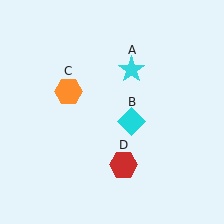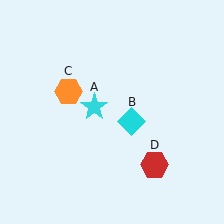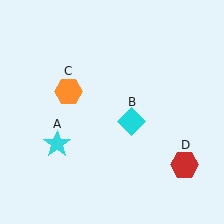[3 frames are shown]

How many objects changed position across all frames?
2 objects changed position: cyan star (object A), red hexagon (object D).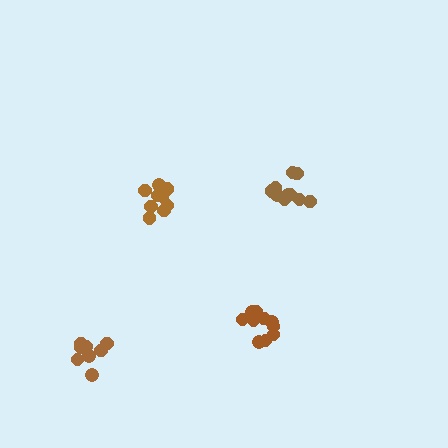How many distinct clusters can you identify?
There are 4 distinct clusters.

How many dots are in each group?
Group 1: 9 dots, Group 2: 9 dots, Group 3: 10 dots, Group 4: 11 dots (39 total).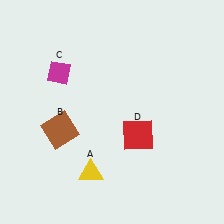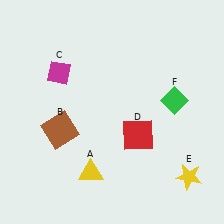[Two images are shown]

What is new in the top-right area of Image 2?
A green diamond (F) was added in the top-right area of Image 2.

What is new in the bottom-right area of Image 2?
A yellow star (E) was added in the bottom-right area of Image 2.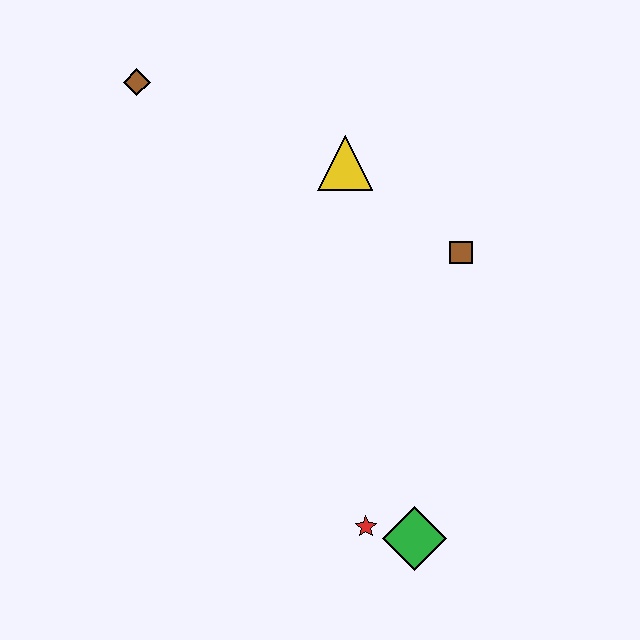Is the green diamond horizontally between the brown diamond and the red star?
No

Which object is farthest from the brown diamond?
The green diamond is farthest from the brown diamond.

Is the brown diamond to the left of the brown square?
Yes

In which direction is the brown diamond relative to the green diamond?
The brown diamond is above the green diamond.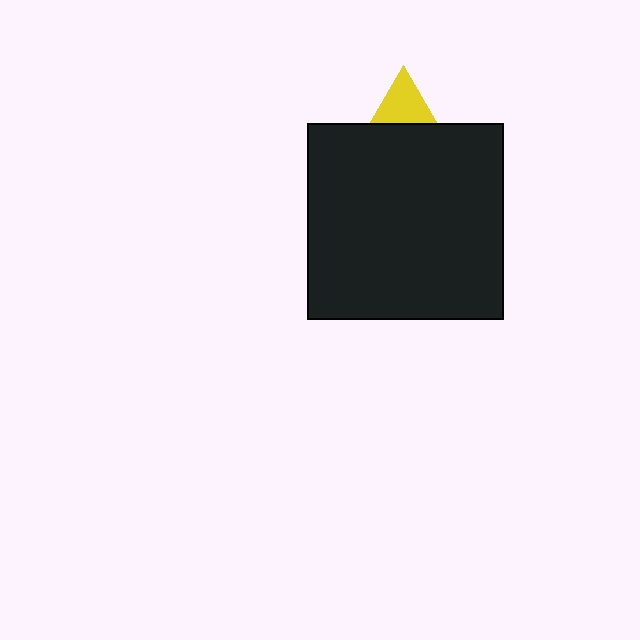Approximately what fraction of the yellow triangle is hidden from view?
Roughly 70% of the yellow triangle is hidden behind the black rectangle.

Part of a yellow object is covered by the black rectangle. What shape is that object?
It is a triangle.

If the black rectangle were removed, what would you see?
You would see the complete yellow triangle.